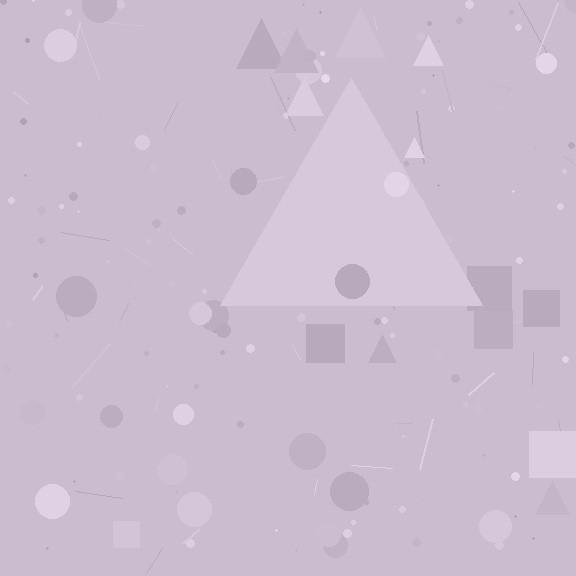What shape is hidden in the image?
A triangle is hidden in the image.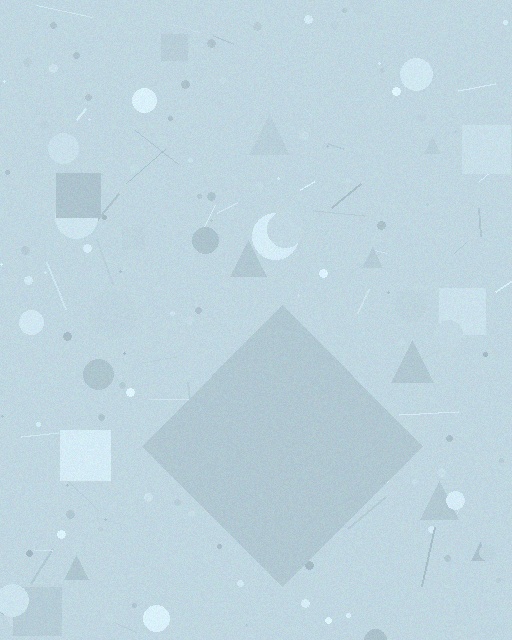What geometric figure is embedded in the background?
A diamond is embedded in the background.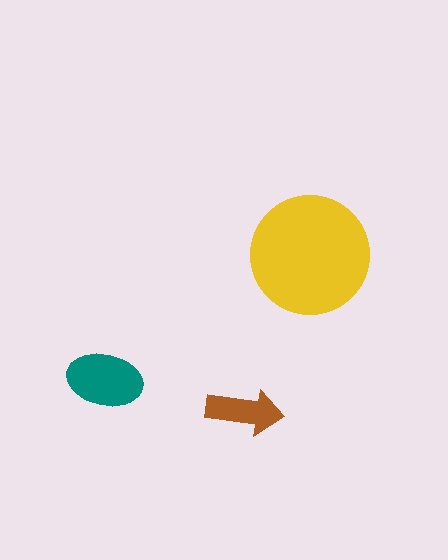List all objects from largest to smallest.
The yellow circle, the teal ellipse, the brown arrow.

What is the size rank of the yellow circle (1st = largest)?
1st.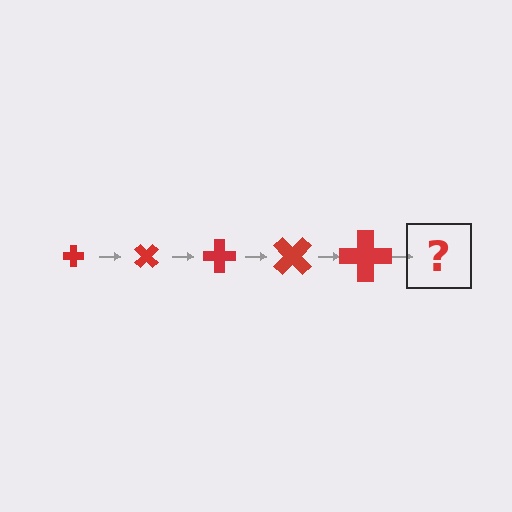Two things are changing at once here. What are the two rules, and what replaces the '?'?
The two rules are that the cross grows larger each step and it rotates 45 degrees each step. The '?' should be a cross, larger than the previous one and rotated 225 degrees from the start.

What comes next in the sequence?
The next element should be a cross, larger than the previous one and rotated 225 degrees from the start.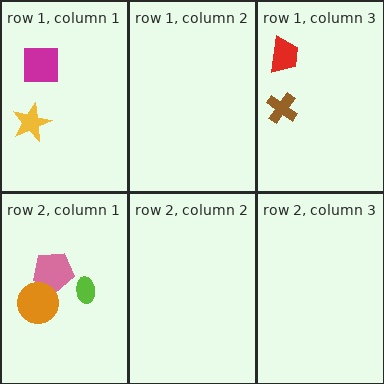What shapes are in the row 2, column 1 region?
The pink pentagon, the lime ellipse, the orange circle.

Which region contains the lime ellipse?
The row 2, column 1 region.